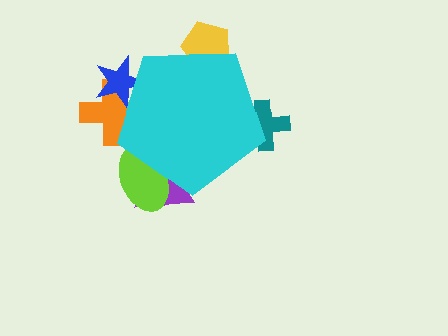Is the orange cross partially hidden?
Yes, the orange cross is partially hidden behind the cyan pentagon.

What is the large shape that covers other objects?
A cyan pentagon.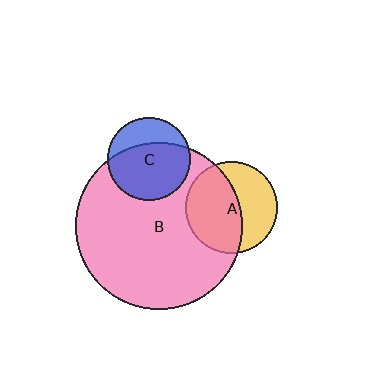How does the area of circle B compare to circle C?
Approximately 4.2 times.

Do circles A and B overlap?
Yes.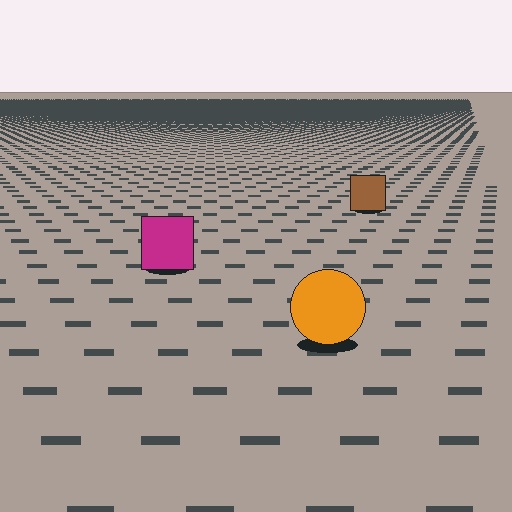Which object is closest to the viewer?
The orange circle is closest. The texture marks near it are larger and more spread out.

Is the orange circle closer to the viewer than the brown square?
Yes. The orange circle is closer — you can tell from the texture gradient: the ground texture is coarser near it.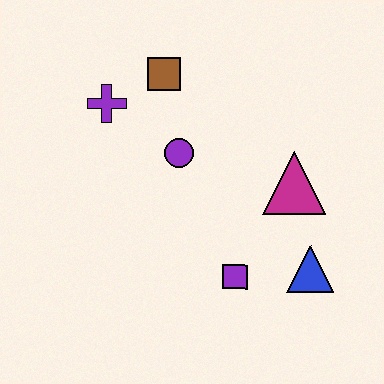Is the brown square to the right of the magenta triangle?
No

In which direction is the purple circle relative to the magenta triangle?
The purple circle is to the left of the magenta triangle.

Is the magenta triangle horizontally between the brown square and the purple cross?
No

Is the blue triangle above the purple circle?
No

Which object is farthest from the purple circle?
The blue triangle is farthest from the purple circle.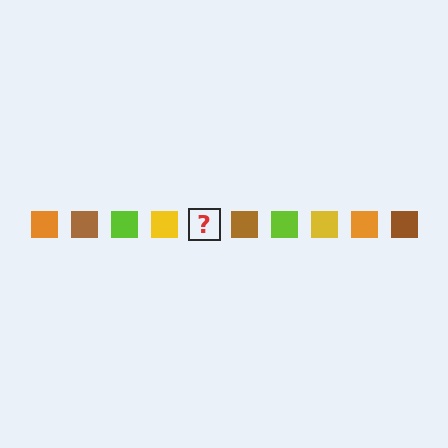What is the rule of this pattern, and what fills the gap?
The rule is that the pattern cycles through orange, brown, lime, yellow squares. The gap should be filled with an orange square.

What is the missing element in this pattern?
The missing element is an orange square.